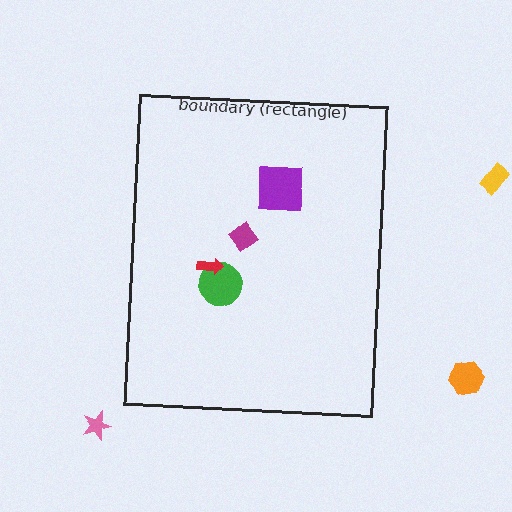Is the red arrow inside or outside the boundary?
Inside.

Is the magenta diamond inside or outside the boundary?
Inside.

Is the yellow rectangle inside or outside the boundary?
Outside.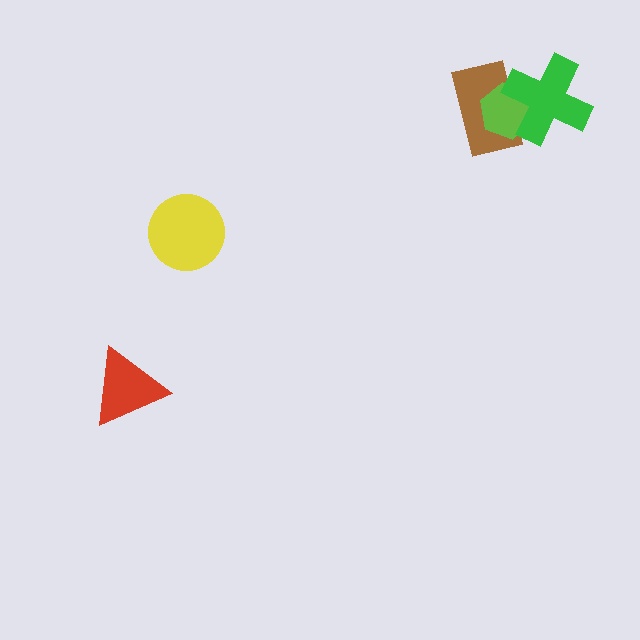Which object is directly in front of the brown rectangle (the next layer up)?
The lime hexagon is directly in front of the brown rectangle.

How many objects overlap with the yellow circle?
0 objects overlap with the yellow circle.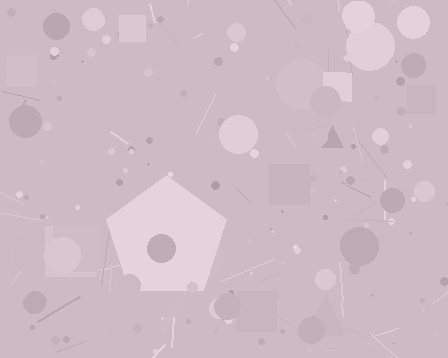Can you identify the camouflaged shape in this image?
The camouflaged shape is a pentagon.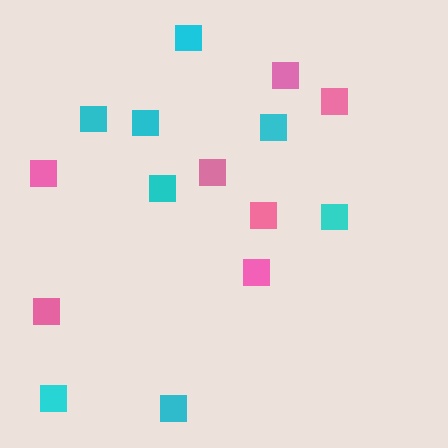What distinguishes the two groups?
There are 2 groups: one group of pink squares (7) and one group of cyan squares (8).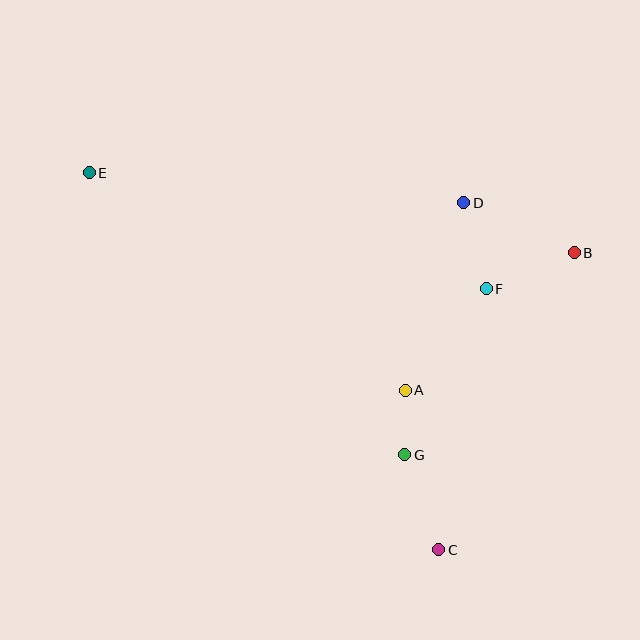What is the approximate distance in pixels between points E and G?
The distance between E and G is approximately 423 pixels.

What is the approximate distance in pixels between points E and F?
The distance between E and F is approximately 414 pixels.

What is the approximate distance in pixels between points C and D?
The distance between C and D is approximately 348 pixels.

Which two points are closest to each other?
Points A and G are closest to each other.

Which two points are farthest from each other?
Points C and E are farthest from each other.